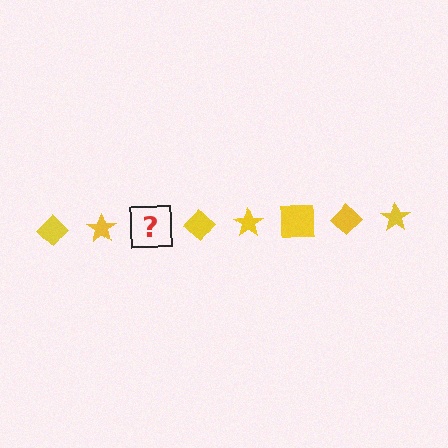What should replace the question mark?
The question mark should be replaced with a yellow square.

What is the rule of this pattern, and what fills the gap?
The rule is that the pattern cycles through diamond, star, square shapes in yellow. The gap should be filled with a yellow square.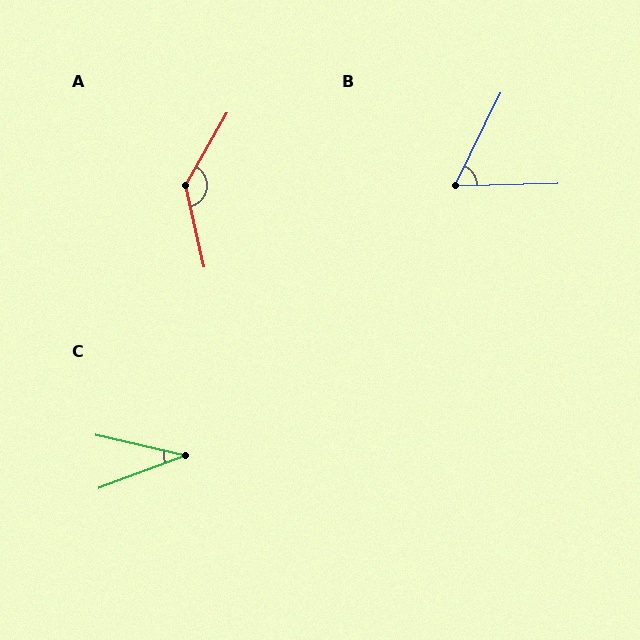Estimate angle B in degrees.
Approximately 63 degrees.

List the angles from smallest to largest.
C (33°), B (63°), A (137°).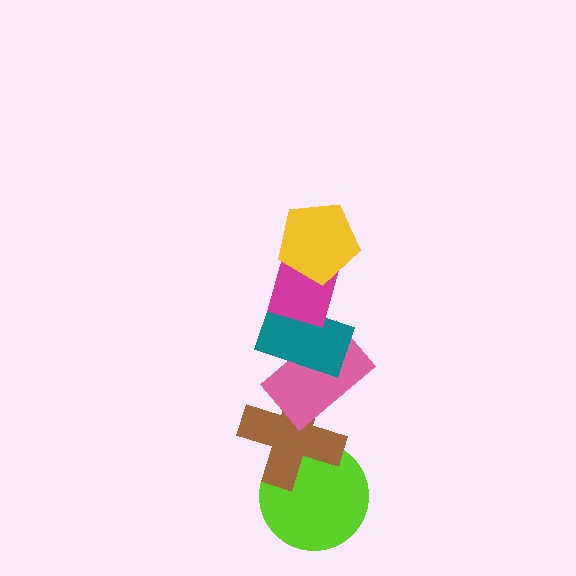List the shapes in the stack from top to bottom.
From top to bottom: the yellow pentagon, the magenta rectangle, the teal rectangle, the pink rectangle, the brown cross, the lime circle.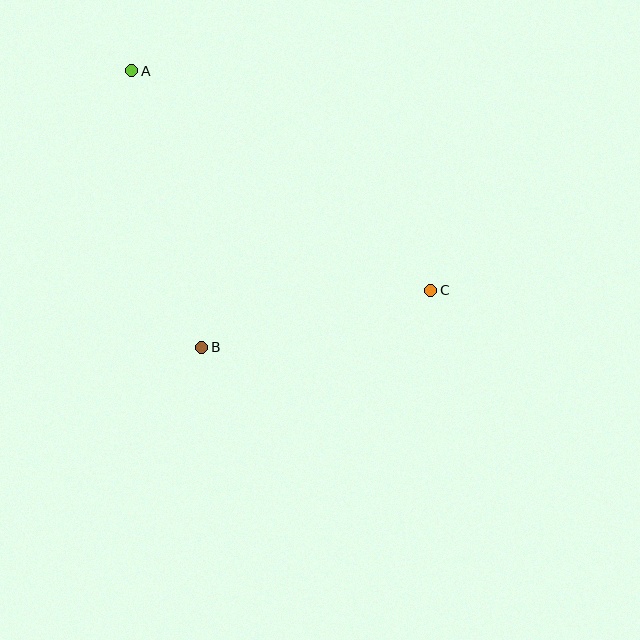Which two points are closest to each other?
Points B and C are closest to each other.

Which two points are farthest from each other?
Points A and C are farthest from each other.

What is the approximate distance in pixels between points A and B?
The distance between A and B is approximately 285 pixels.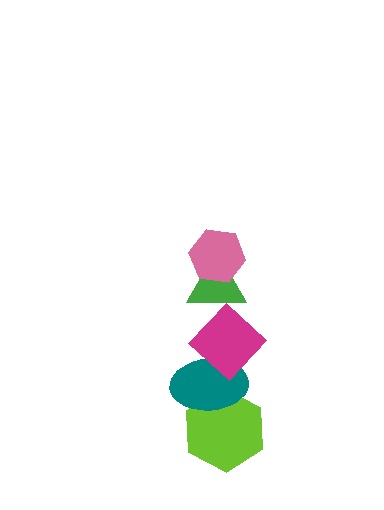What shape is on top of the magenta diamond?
The green triangle is on top of the magenta diamond.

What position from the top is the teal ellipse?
The teal ellipse is 4th from the top.